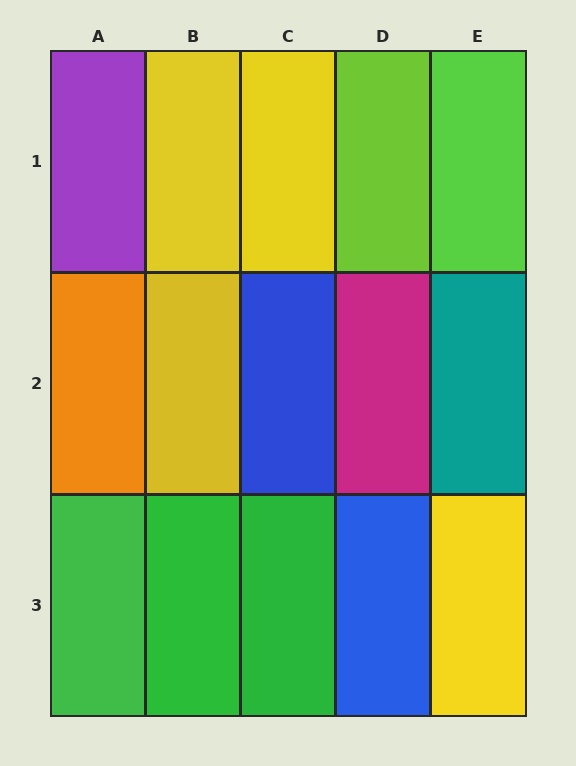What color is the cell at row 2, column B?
Yellow.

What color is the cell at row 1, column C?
Yellow.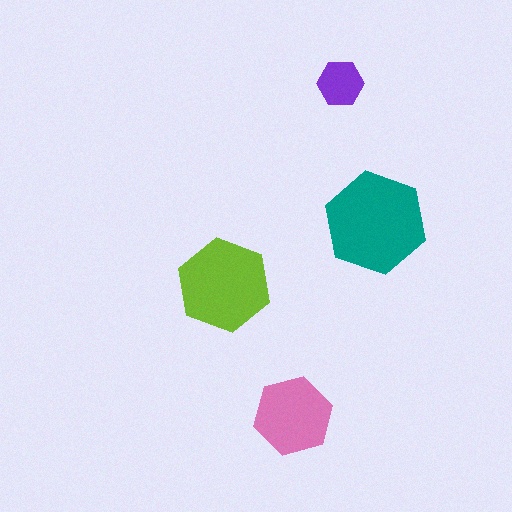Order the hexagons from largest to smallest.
the teal one, the lime one, the pink one, the purple one.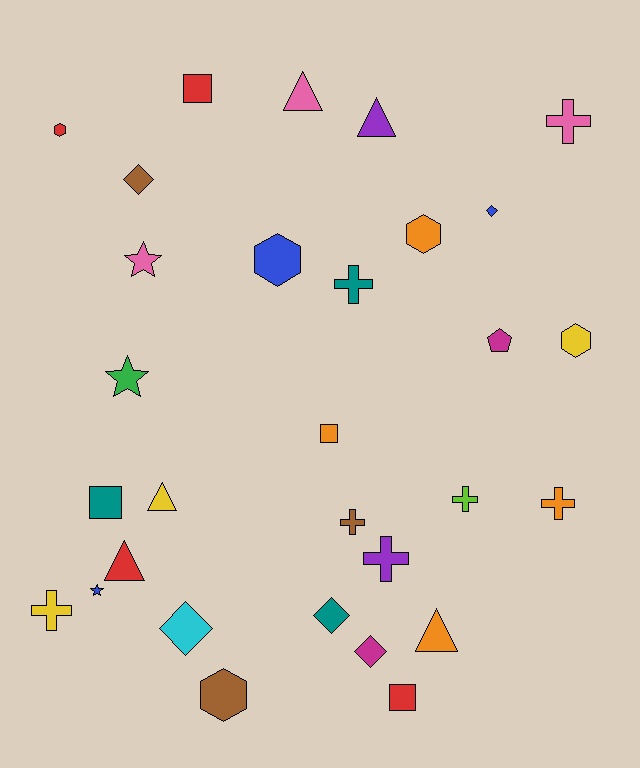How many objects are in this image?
There are 30 objects.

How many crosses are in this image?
There are 7 crosses.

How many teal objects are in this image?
There are 3 teal objects.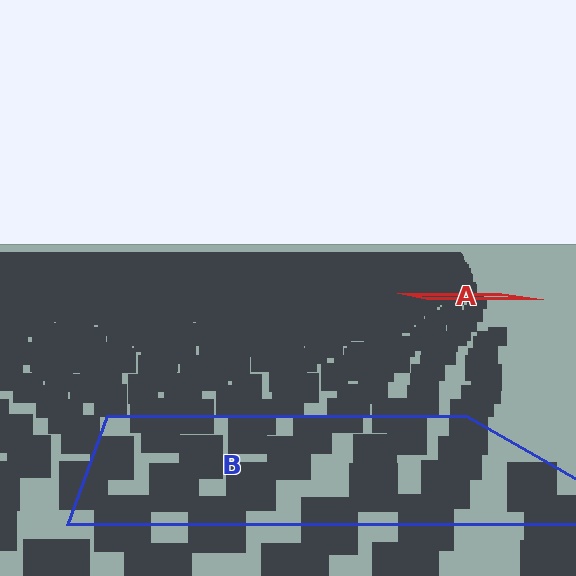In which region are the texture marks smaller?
The texture marks are smaller in region A, because it is farther away.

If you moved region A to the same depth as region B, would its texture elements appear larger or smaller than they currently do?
They would appear larger. At a closer depth, the same texture elements are projected at a bigger on-screen size.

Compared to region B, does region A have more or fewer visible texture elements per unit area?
Region A has more texture elements per unit area — they are packed more densely because it is farther away.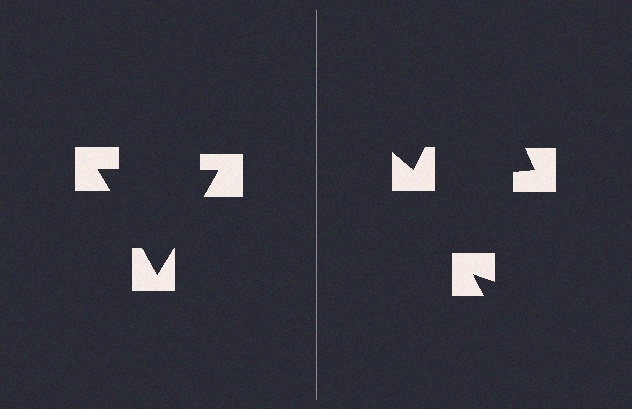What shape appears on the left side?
An illusory triangle.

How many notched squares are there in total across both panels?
6 — 3 on each side.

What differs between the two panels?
The notched squares are positioned identically on both sides; only the wedge orientations differ. On the left they align to a triangle; on the right they are misaligned.